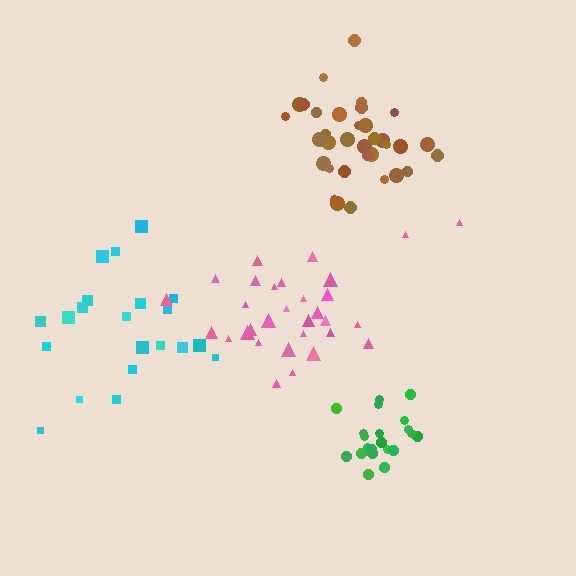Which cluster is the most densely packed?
Green.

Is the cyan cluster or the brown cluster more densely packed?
Brown.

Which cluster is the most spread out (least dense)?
Cyan.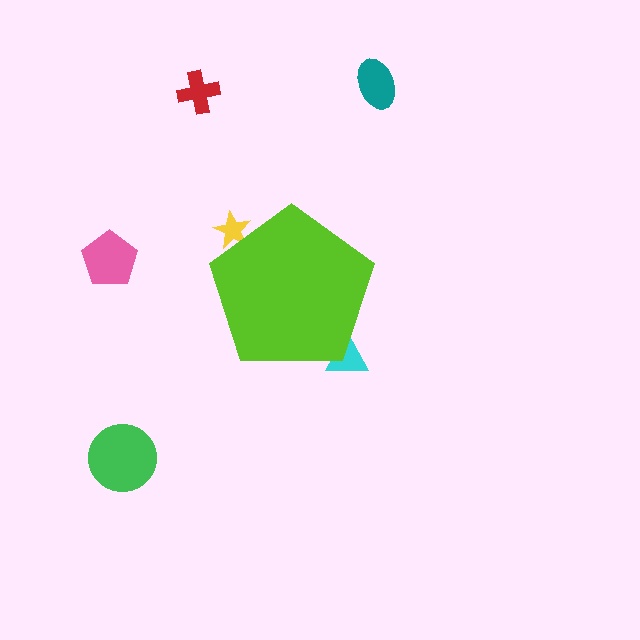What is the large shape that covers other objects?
A lime pentagon.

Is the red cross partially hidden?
No, the red cross is fully visible.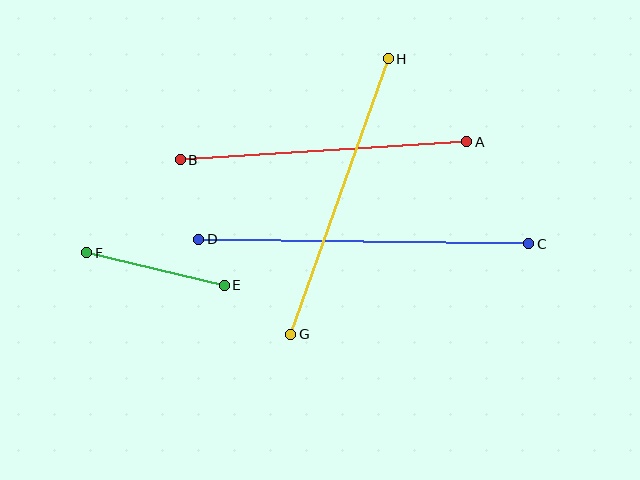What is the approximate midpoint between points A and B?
The midpoint is at approximately (324, 151) pixels.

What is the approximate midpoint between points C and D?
The midpoint is at approximately (364, 242) pixels.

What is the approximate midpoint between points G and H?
The midpoint is at approximately (339, 197) pixels.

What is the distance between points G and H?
The distance is approximately 292 pixels.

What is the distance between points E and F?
The distance is approximately 141 pixels.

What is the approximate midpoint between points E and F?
The midpoint is at approximately (155, 269) pixels.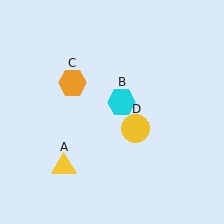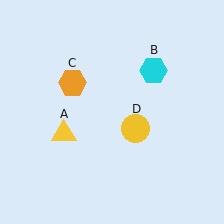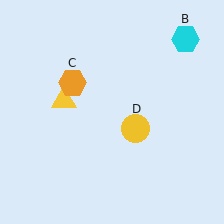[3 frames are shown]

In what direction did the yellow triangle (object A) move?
The yellow triangle (object A) moved up.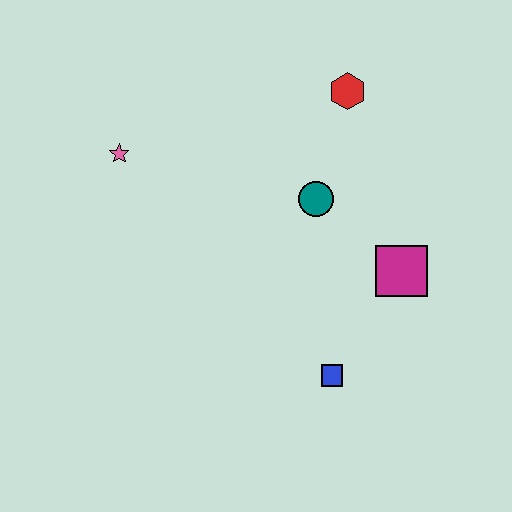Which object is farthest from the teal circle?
The pink star is farthest from the teal circle.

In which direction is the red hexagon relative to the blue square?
The red hexagon is above the blue square.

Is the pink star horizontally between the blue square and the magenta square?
No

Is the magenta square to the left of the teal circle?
No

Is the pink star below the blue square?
No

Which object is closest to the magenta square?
The teal circle is closest to the magenta square.